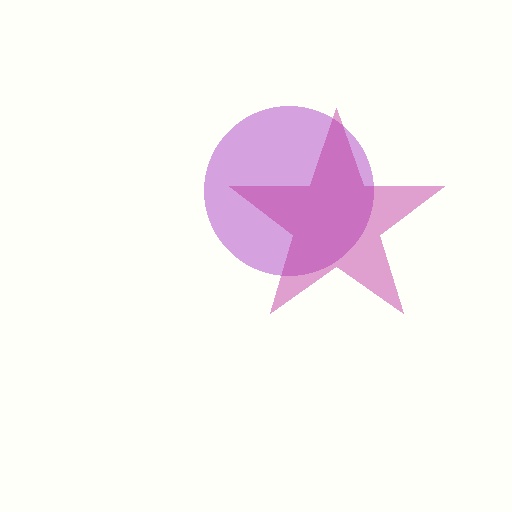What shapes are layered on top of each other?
The layered shapes are: a purple circle, a magenta star.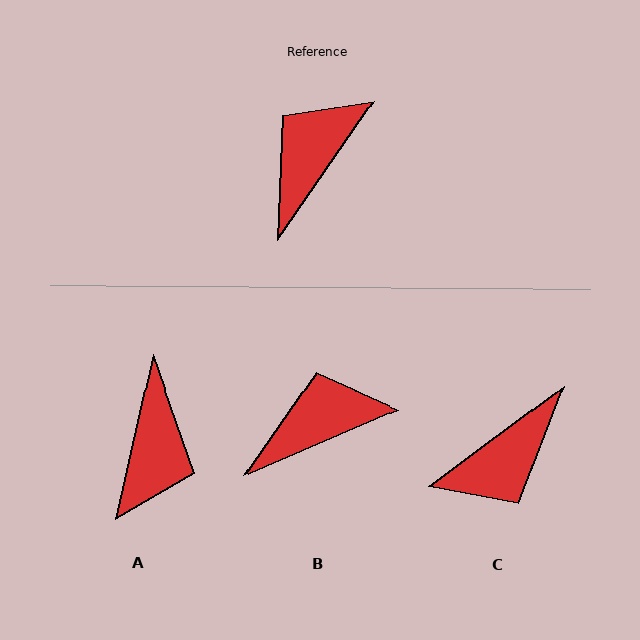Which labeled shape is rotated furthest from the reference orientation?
C, about 161 degrees away.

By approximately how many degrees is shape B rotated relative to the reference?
Approximately 32 degrees clockwise.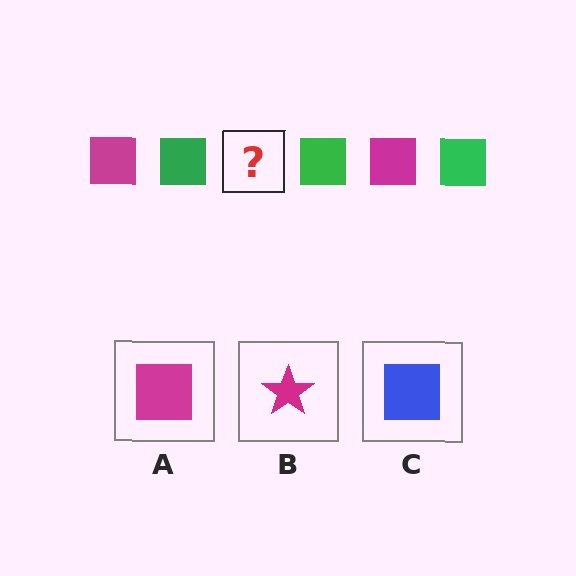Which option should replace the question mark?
Option A.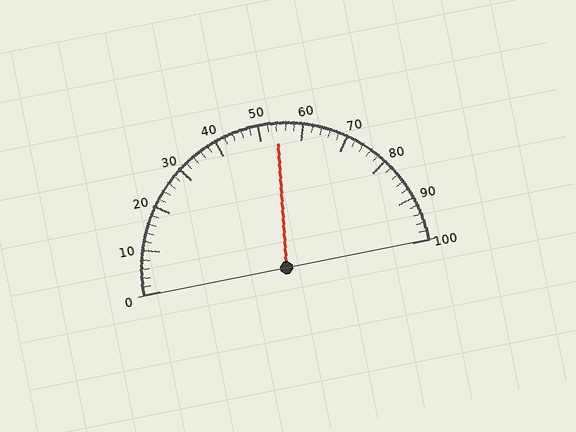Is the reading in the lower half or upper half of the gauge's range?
The reading is in the upper half of the range (0 to 100).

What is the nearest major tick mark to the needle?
The nearest major tick mark is 50.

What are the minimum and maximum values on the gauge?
The gauge ranges from 0 to 100.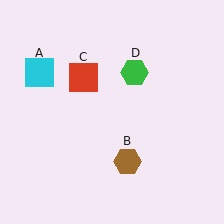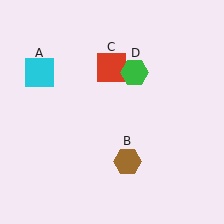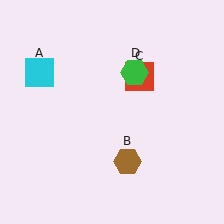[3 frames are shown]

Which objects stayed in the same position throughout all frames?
Cyan square (object A) and brown hexagon (object B) and green hexagon (object D) remained stationary.